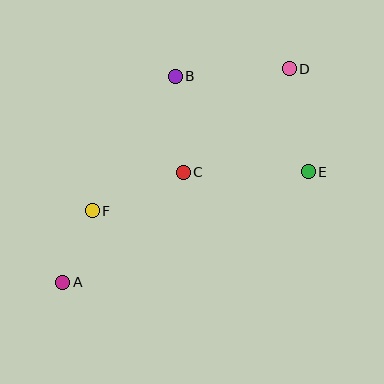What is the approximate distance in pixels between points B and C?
The distance between B and C is approximately 96 pixels.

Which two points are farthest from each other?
Points A and D are farthest from each other.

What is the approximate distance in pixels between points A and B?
The distance between A and B is approximately 234 pixels.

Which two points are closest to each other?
Points A and F are closest to each other.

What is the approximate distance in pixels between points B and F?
The distance between B and F is approximately 158 pixels.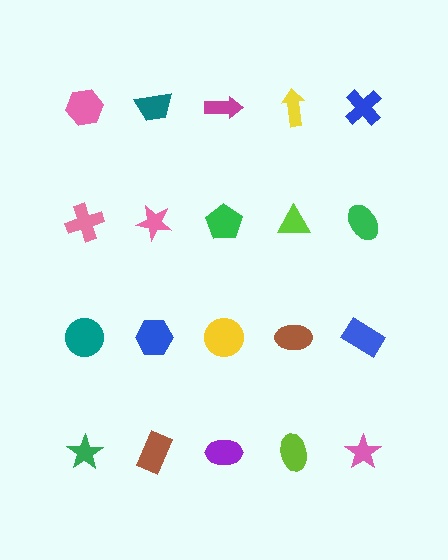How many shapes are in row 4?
5 shapes.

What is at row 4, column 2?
A brown rectangle.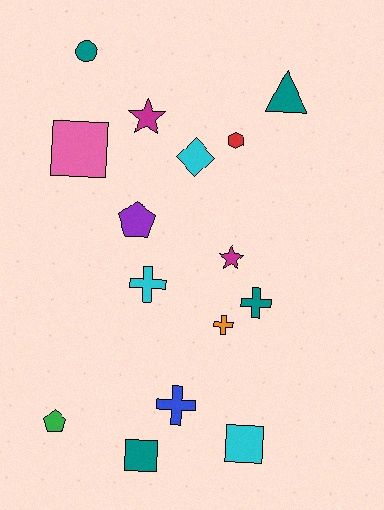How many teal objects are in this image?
There are 4 teal objects.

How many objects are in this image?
There are 15 objects.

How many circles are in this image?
There is 1 circle.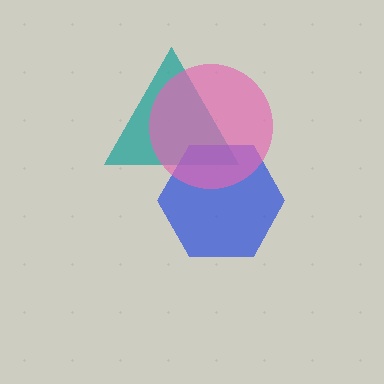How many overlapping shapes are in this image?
There are 3 overlapping shapes in the image.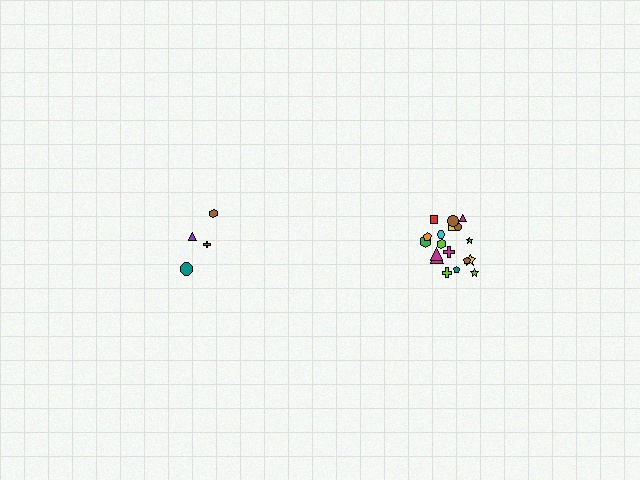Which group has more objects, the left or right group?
The right group.